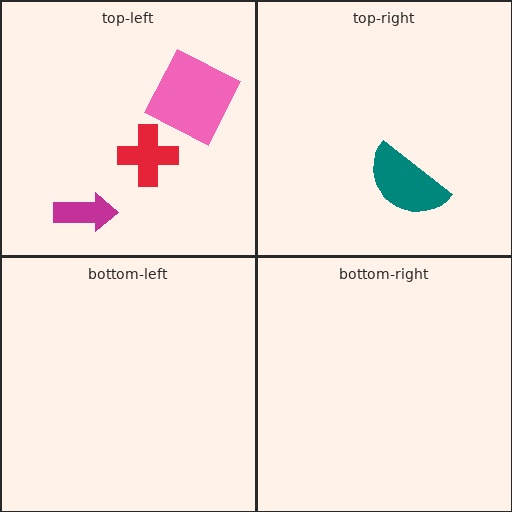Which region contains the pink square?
The top-left region.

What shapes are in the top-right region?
The teal semicircle.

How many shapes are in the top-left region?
3.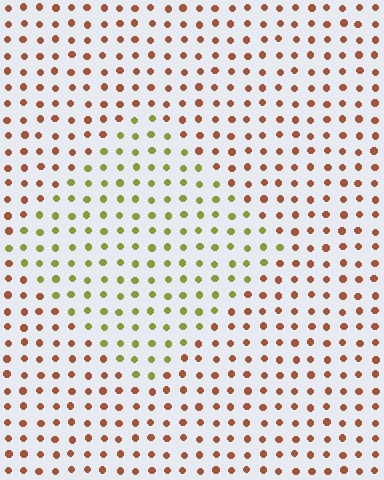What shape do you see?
I see a diamond.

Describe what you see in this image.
The image is filled with small brown elements in a uniform arrangement. A diamond-shaped region is visible where the elements are tinted to a slightly different hue, forming a subtle color boundary.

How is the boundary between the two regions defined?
The boundary is defined purely by a slight shift in hue (about 60 degrees). Spacing, size, and orientation are identical on both sides.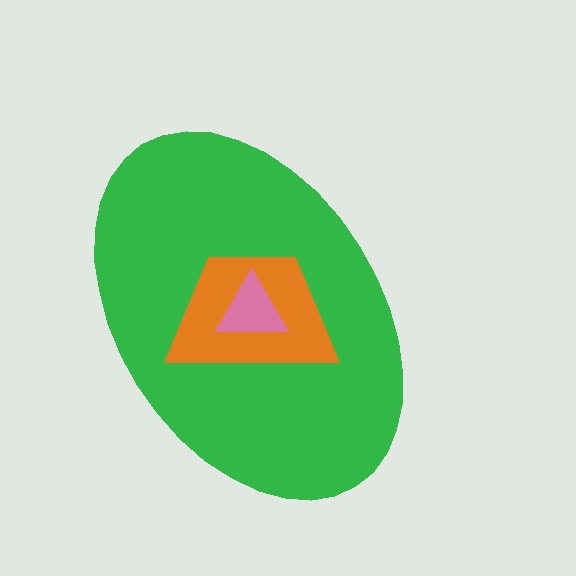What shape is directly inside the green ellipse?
The orange trapezoid.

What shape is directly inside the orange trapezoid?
The pink triangle.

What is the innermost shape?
The pink triangle.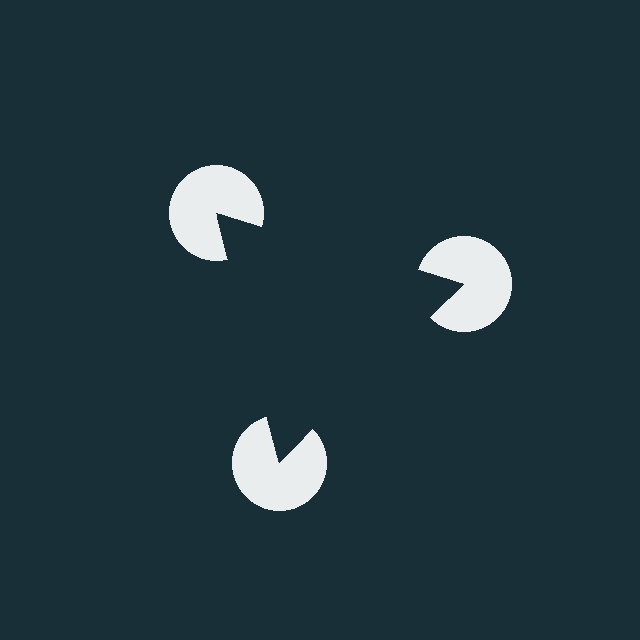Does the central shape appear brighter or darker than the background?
It typically appears slightly darker than the background, even though no actual brightness change is drawn.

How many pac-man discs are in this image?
There are 3 — one at each vertex of the illusory triangle.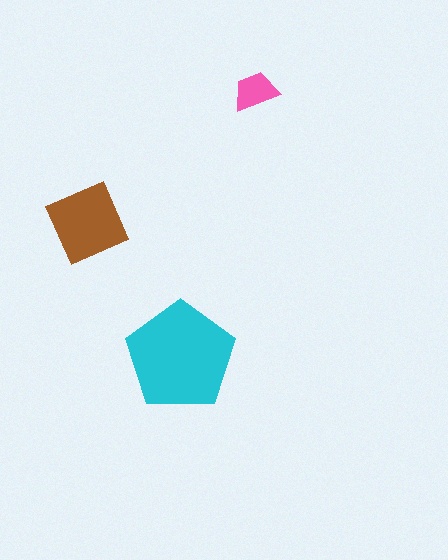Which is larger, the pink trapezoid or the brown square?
The brown square.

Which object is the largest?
The cyan pentagon.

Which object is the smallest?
The pink trapezoid.